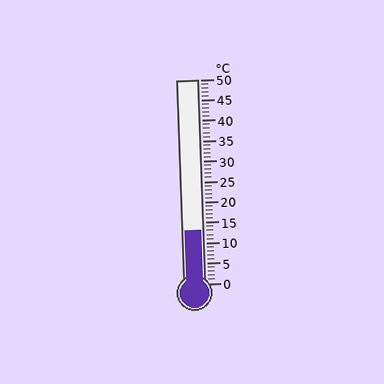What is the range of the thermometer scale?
The thermometer scale ranges from 0°C to 50°C.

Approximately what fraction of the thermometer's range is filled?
The thermometer is filled to approximately 25% of its range.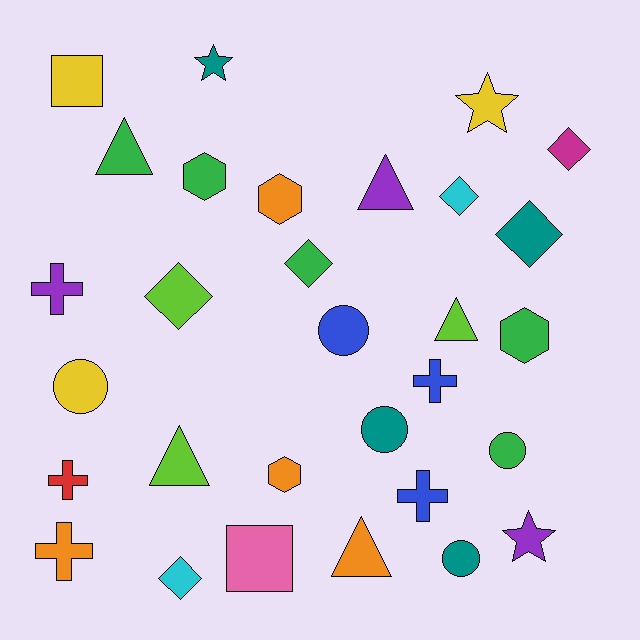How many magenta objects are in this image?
There is 1 magenta object.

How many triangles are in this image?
There are 5 triangles.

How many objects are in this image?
There are 30 objects.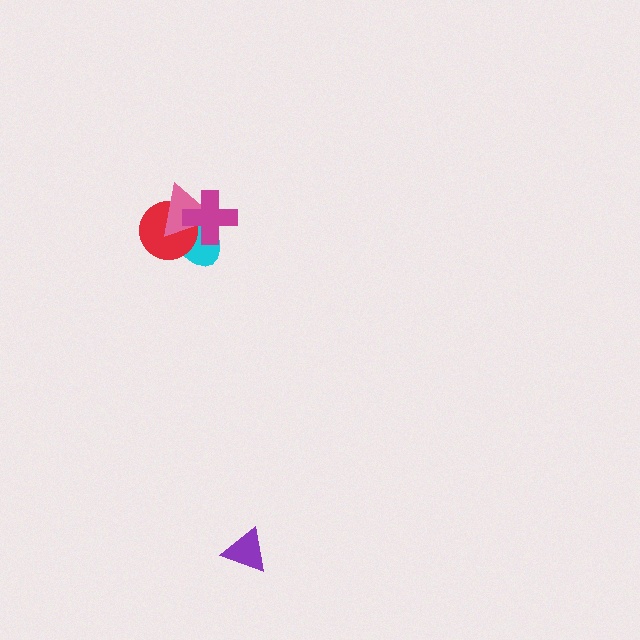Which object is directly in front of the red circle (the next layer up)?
The pink triangle is directly in front of the red circle.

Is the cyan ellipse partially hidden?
Yes, it is partially covered by another shape.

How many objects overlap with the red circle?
3 objects overlap with the red circle.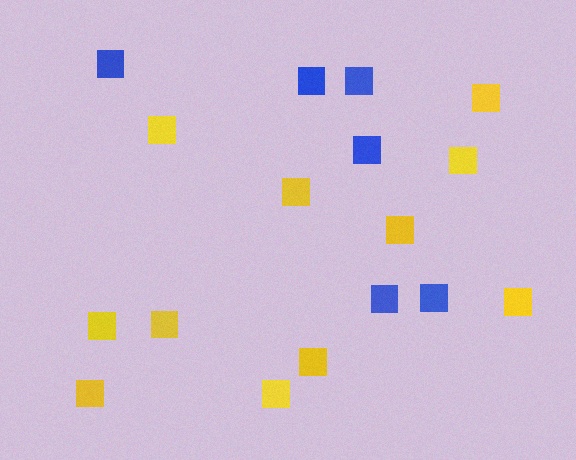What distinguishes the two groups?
There are 2 groups: one group of yellow squares (11) and one group of blue squares (6).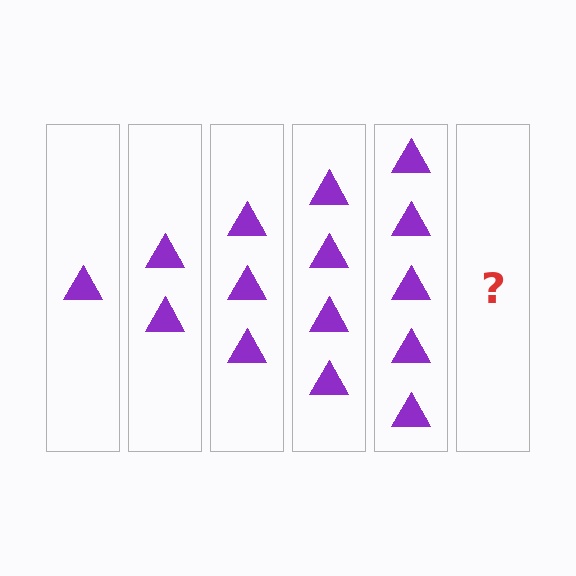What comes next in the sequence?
The next element should be 6 triangles.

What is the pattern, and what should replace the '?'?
The pattern is that each step adds one more triangle. The '?' should be 6 triangles.